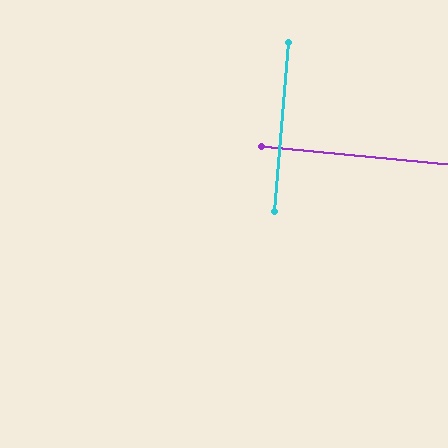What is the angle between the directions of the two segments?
Approximately 89 degrees.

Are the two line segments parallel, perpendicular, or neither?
Perpendicular — they meet at approximately 89°.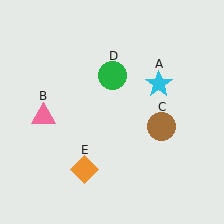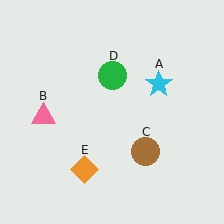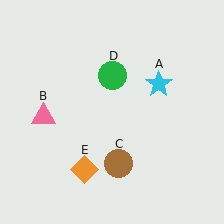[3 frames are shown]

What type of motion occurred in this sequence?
The brown circle (object C) rotated clockwise around the center of the scene.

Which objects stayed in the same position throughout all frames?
Cyan star (object A) and pink triangle (object B) and green circle (object D) and orange diamond (object E) remained stationary.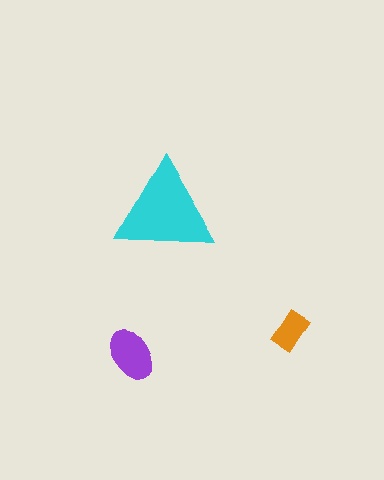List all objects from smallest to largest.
The orange rectangle, the purple ellipse, the cyan triangle.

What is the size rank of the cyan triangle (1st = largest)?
1st.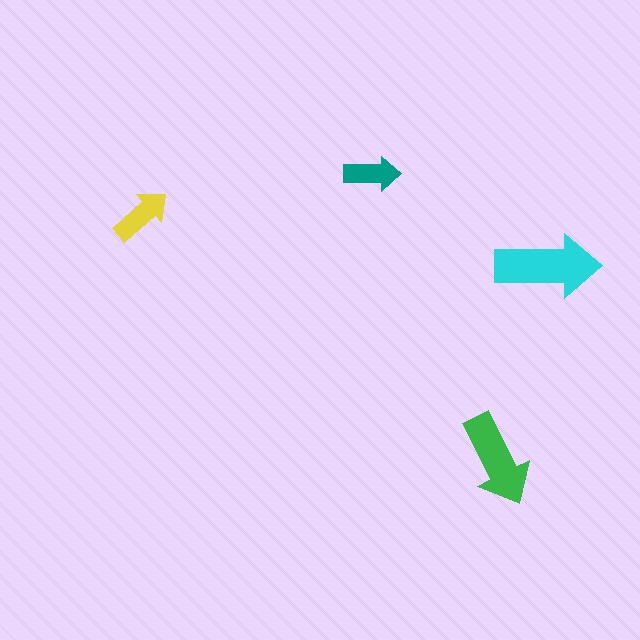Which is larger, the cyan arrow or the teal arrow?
The cyan one.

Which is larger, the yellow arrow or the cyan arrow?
The cyan one.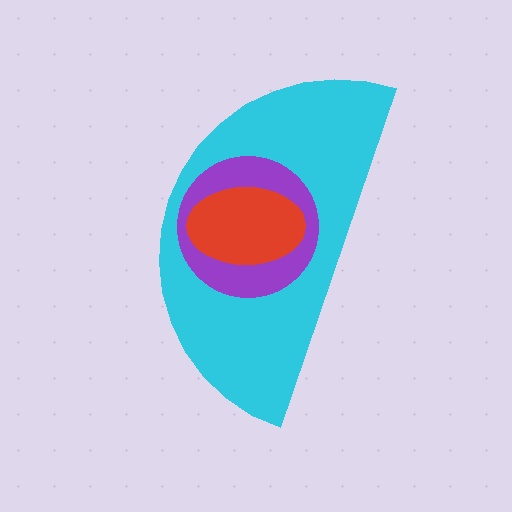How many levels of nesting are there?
3.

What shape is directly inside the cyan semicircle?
The purple circle.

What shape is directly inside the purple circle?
The red ellipse.